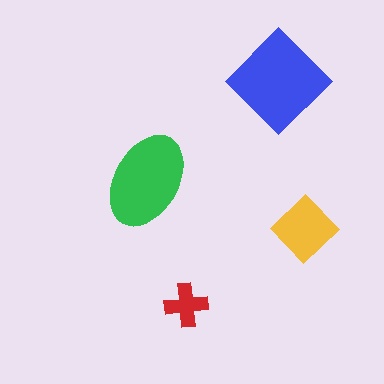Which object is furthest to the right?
The yellow diamond is rightmost.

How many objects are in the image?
There are 4 objects in the image.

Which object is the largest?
The blue diamond.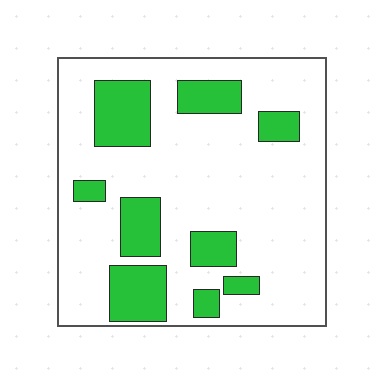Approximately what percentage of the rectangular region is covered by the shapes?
Approximately 25%.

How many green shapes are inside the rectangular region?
9.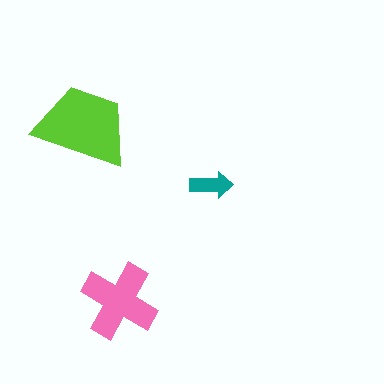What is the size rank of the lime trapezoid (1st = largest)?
1st.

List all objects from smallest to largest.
The teal arrow, the pink cross, the lime trapezoid.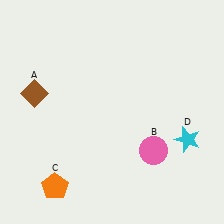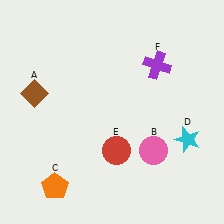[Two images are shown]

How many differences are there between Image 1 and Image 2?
There are 2 differences between the two images.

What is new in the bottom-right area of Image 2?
A red circle (E) was added in the bottom-right area of Image 2.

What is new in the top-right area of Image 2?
A purple cross (F) was added in the top-right area of Image 2.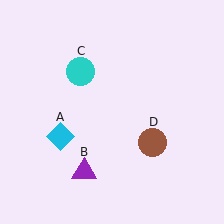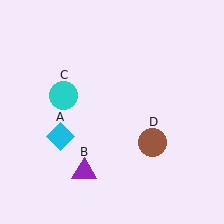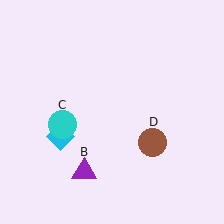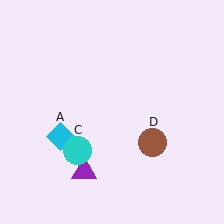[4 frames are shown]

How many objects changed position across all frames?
1 object changed position: cyan circle (object C).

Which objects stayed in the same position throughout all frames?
Cyan diamond (object A) and purple triangle (object B) and brown circle (object D) remained stationary.